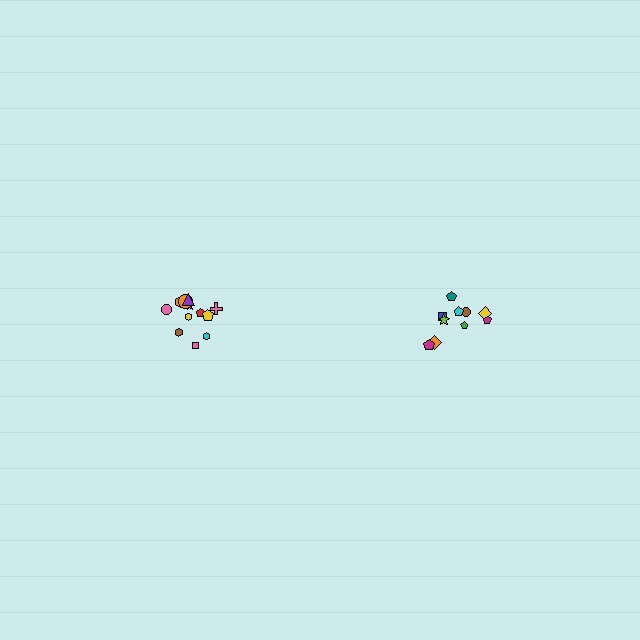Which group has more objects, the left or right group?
The left group.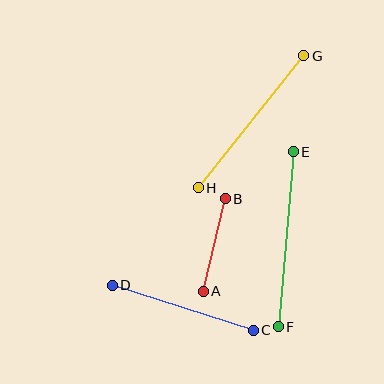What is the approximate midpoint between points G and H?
The midpoint is at approximately (251, 122) pixels.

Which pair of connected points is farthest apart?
Points E and F are farthest apart.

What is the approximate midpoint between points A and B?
The midpoint is at approximately (214, 245) pixels.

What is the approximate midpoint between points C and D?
The midpoint is at approximately (183, 308) pixels.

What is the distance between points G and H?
The distance is approximately 169 pixels.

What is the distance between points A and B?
The distance is approximately 95 pixels.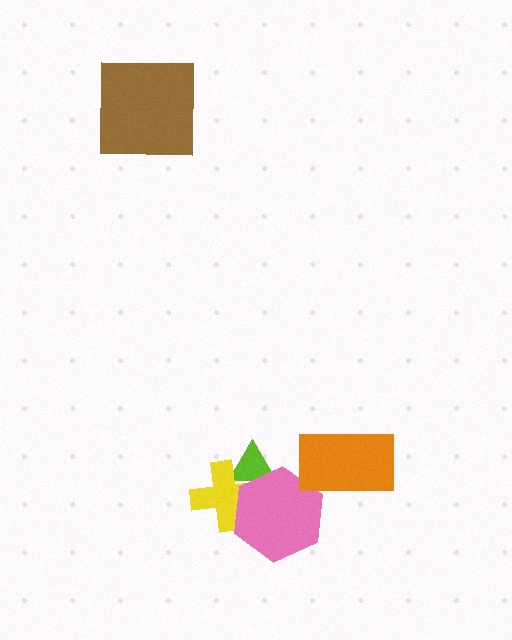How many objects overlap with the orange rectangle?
1 object overlaps with the orange rectangle.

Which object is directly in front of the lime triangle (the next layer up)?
The yellow cross is directly in front of the lime triangle.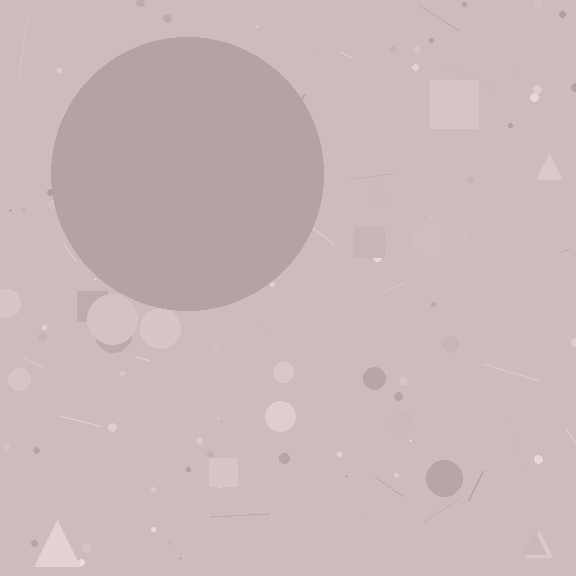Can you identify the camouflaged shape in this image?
The camouflaged shape is a circle.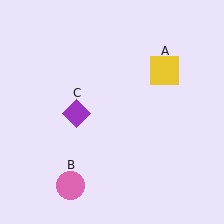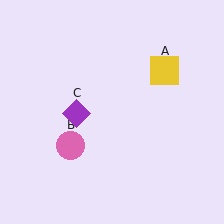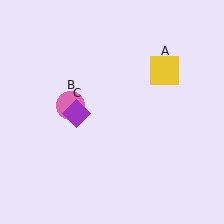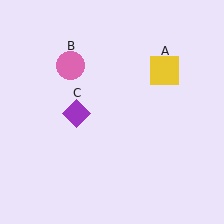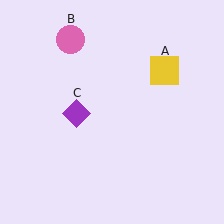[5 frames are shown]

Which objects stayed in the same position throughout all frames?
Yellow square (object A) and purple diamond (object C) remained stationary.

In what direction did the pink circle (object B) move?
The pink circle (object B) moved up.